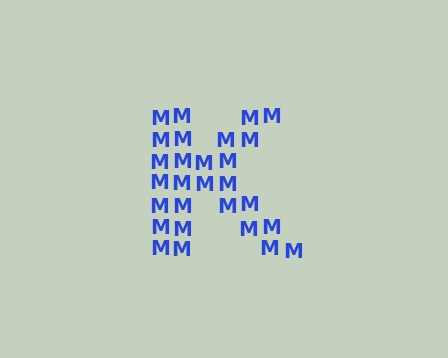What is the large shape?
The large shape is the letter K.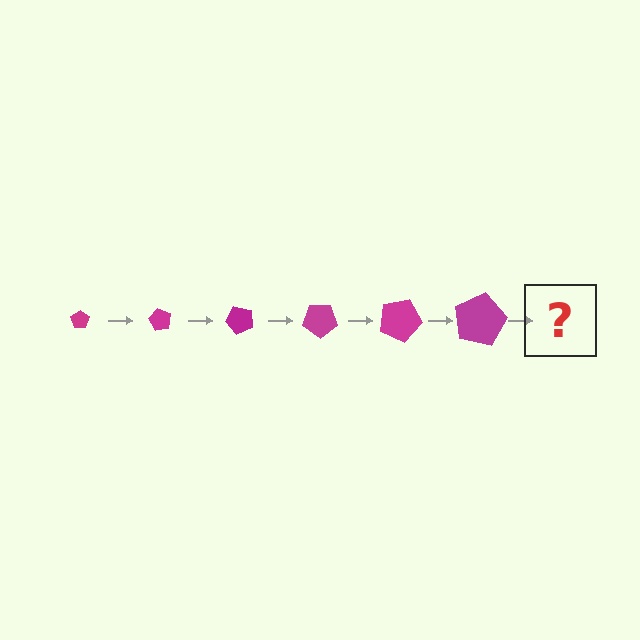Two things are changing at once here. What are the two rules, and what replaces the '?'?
The two rules are that the pentagon grows larger each step and it rotates 60 degrees each step. The '?' should be a pentagon, larger than the previous one and rotated 360 degrees from the start.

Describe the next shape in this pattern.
It should be a pentagon, larger than the previous one and rotated 360 degrees from the start.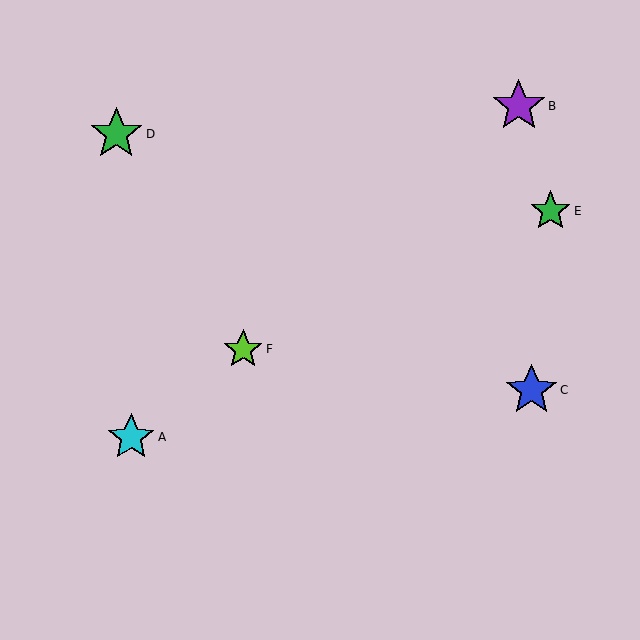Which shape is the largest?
The purple star (labeled B) is the largest.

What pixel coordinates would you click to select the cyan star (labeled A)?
Click at (131, 437) to select the cyan star A.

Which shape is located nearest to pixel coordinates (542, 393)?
The blue star (labeled C) at (531, 390) is nearest to that location.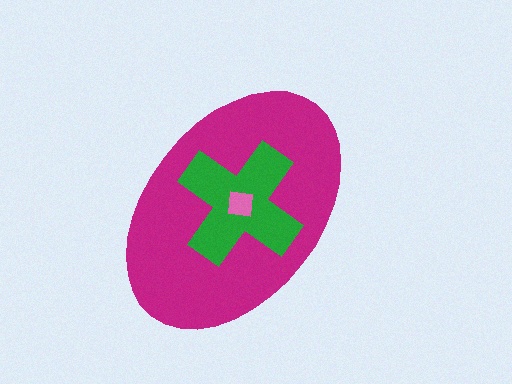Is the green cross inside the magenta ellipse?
Yes.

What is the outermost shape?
The magenta ellipse.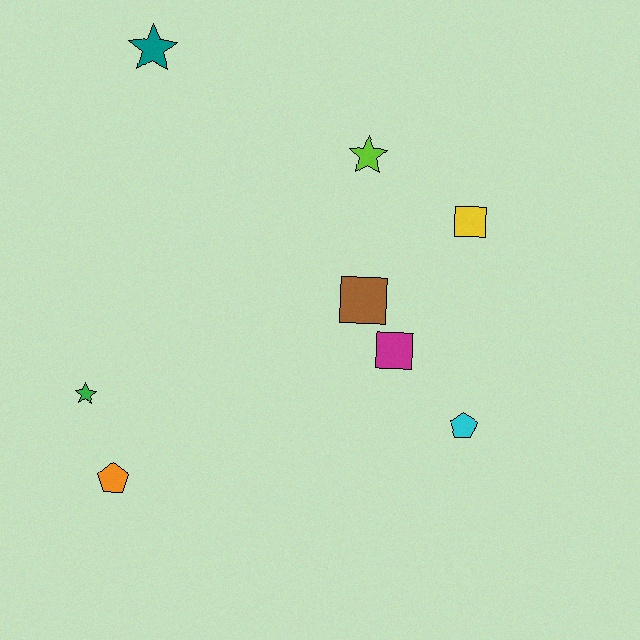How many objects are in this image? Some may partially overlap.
There are 8 objects.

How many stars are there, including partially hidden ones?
There are 3 stars.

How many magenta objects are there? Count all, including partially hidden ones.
There is 1 magenta object.